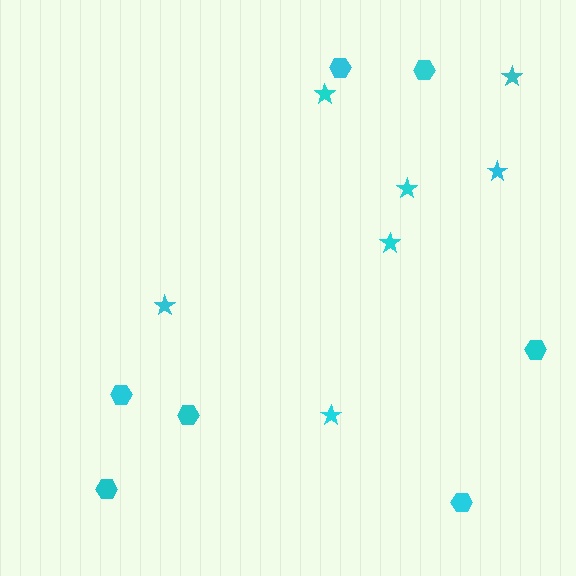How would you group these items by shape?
There are 2 groups: one group of stars (7) and one group of hexagons (7).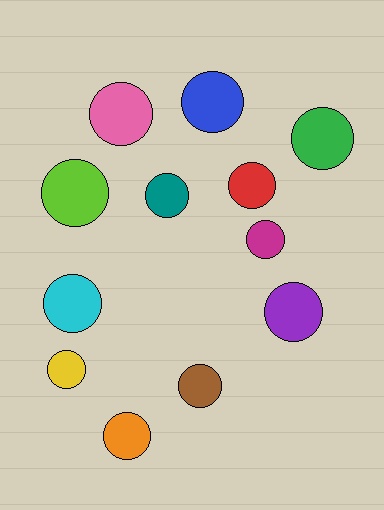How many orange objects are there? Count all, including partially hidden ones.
There is 1 orange object.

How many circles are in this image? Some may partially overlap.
There are 12 circles.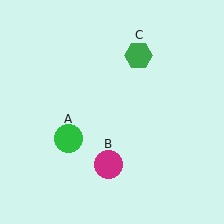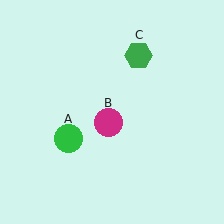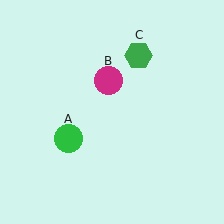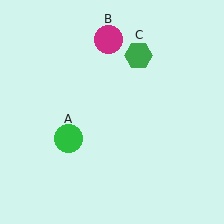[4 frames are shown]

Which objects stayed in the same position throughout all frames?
Green circle (object A) and green hexagon (object C) remained stationary.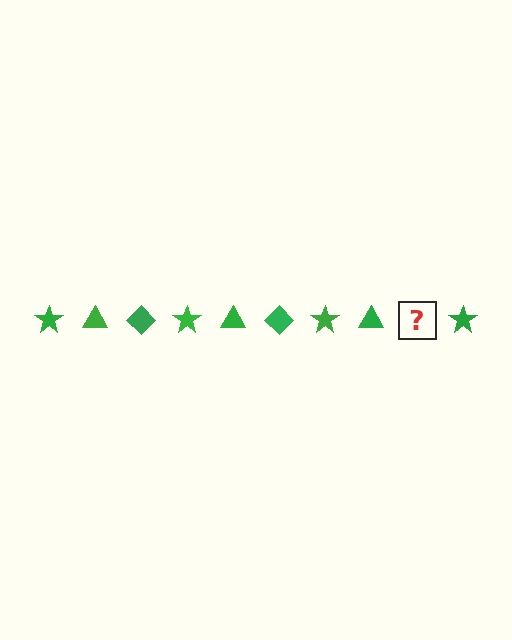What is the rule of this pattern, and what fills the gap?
The rule is that the pattern cycles through star, triangle, diamond shapes in green. The gap should be filled with a green diamond.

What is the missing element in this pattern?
The missing element is a green diamond.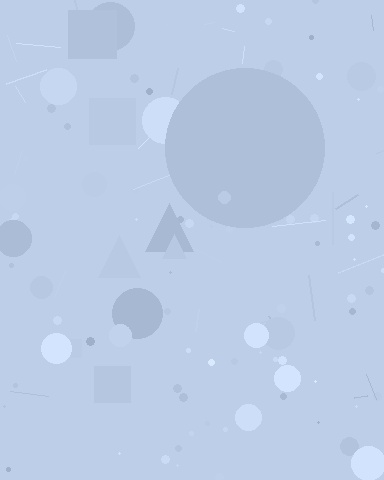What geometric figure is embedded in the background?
A circle is embedded in the background.